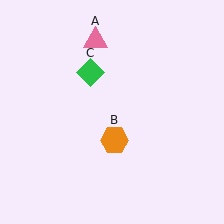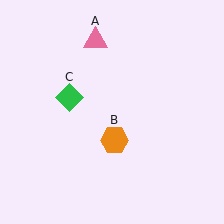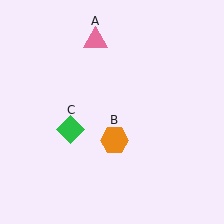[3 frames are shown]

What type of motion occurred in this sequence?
The green diamond (object C) rotated counterclockwise around the center of the scene.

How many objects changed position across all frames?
1 object changed position: green diamond (object C).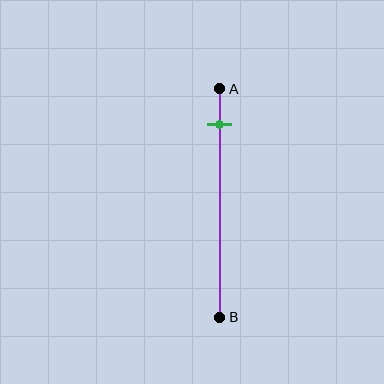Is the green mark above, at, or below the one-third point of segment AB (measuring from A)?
The green mark is above the one-third point of segment AB.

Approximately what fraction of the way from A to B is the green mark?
The green mark is approximately 15% of the way from A to B.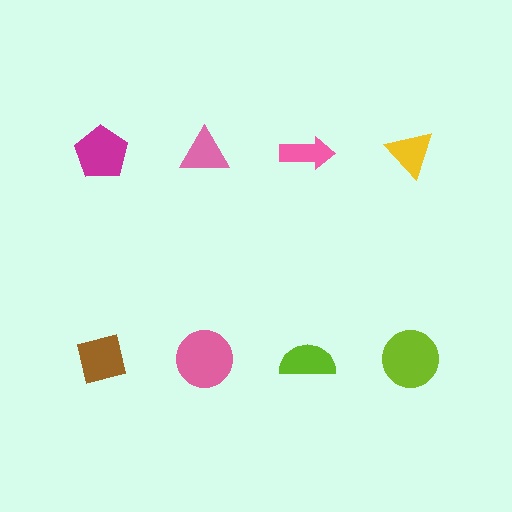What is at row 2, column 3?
A lime semicircle.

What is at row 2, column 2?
A pink circle.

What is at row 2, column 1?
A brown square.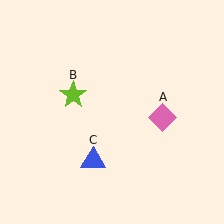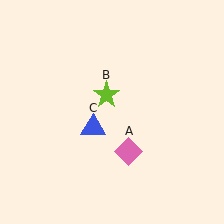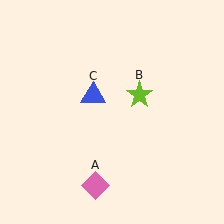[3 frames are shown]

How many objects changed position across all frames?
3 objects changed position: pink diamond (object A), lime star (object B), blue triangle (object C).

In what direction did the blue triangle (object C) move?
The blue triangle (object C) moved up.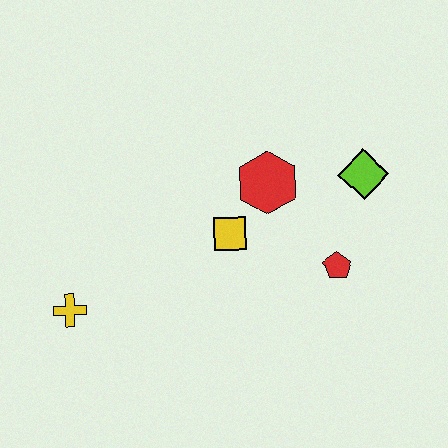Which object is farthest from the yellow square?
The yellow cross is farthest from the yellow square.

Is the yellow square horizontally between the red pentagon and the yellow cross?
Yes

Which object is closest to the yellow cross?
The yellow square is closest to the yellow cross.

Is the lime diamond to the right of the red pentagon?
Yes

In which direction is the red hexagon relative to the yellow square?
The red hexagon is above the yellow square.